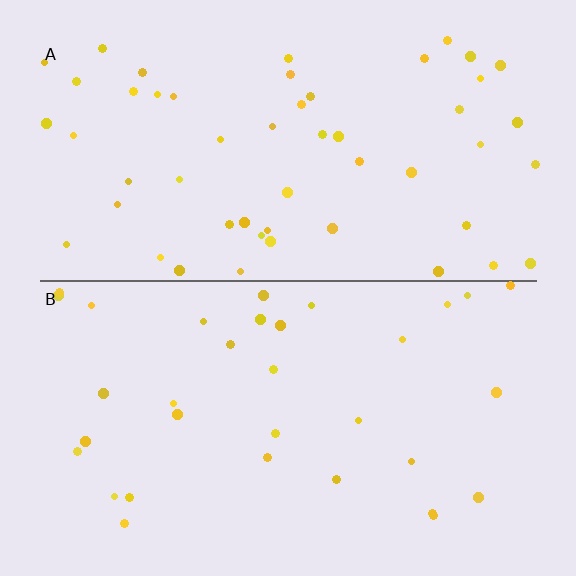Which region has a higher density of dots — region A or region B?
A (the top).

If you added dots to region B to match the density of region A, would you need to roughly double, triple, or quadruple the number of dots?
Approximately double.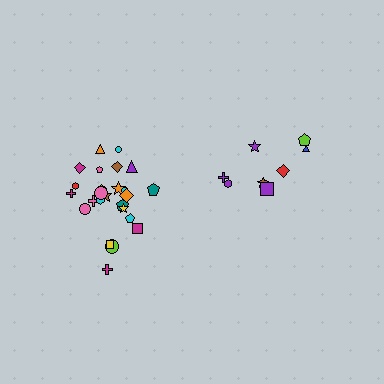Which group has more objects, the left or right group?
The left group.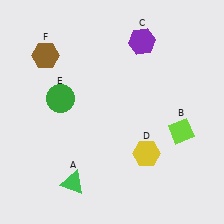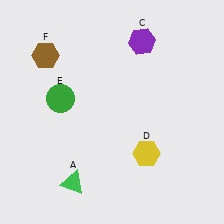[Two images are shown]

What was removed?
The lime diamond (B) was removed in Image 2.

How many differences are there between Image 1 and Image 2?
There is 1 difference between the two images.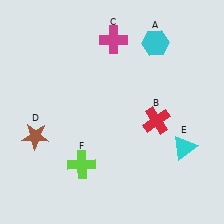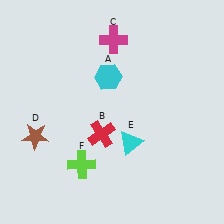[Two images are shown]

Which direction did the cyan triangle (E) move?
The cyan triangle (E) moved left.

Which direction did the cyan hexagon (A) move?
The cyan hexagon (A) moved left.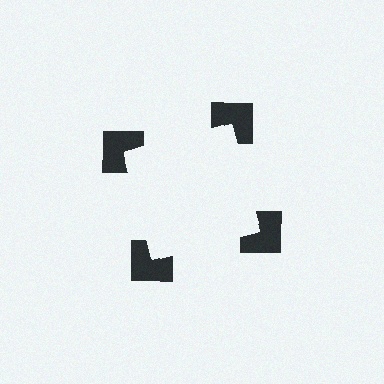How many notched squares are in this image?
There are 4 — one at each vertex of the illusory square.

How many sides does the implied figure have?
4 sides.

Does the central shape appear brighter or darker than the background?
It typically appears slightly brighter than the background, even though no actual brightness change is drawn.